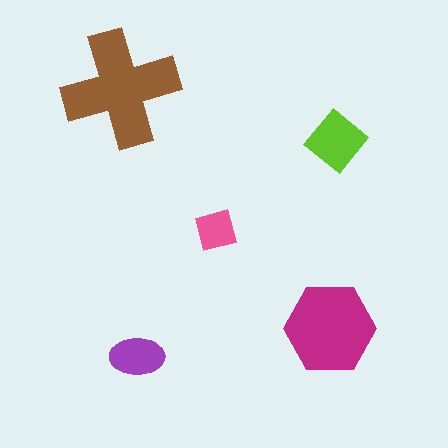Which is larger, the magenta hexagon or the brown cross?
The brown cross.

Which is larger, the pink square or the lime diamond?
The lime diamond.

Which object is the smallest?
The pink square.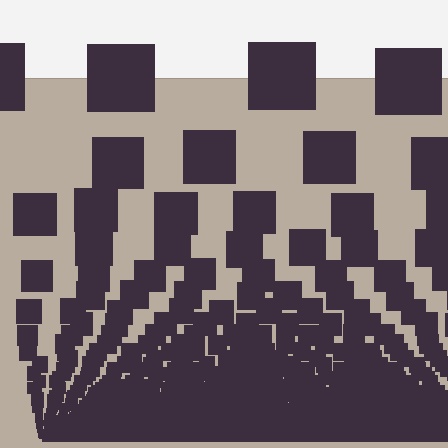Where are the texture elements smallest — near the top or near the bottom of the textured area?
Near the bottom.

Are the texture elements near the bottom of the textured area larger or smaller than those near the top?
Smaller. The gradient is inverted — elements near the bottom are smaller and denser.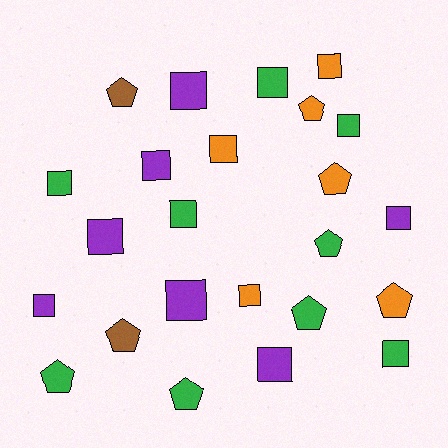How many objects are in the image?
There are 24 objects.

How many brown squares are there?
There are no brown squares.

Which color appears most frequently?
Green, with 9 objects.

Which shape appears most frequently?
Square, with 15 objects.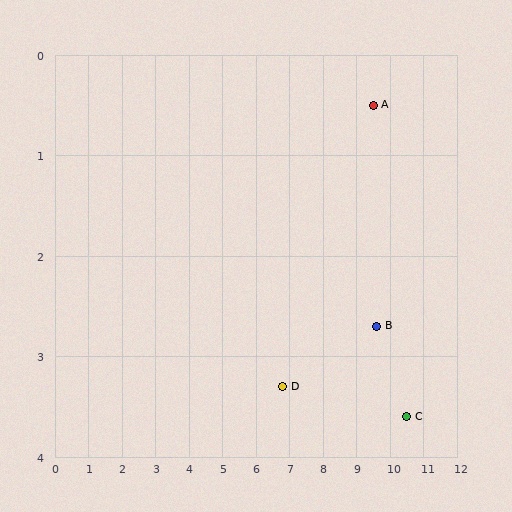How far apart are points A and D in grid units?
Points A and D are about 3.9 grid units apart.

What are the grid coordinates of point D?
Point D is at approximately (6.8, 3.3).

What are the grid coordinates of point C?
Point C is at approximately (10.5, 3.6).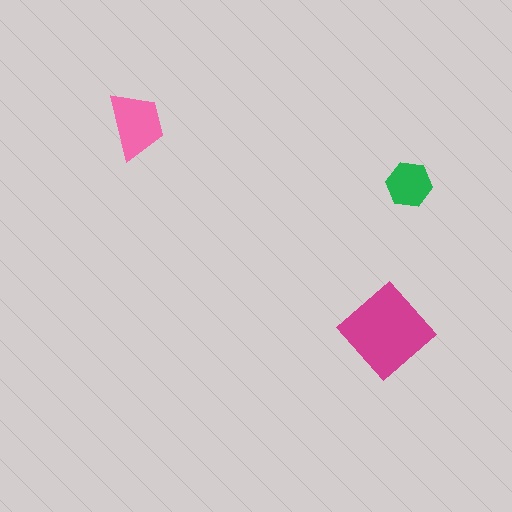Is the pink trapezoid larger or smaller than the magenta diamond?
Smaller.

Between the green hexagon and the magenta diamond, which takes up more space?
The magenta diamond.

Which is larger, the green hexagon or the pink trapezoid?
The pink trapezoid.